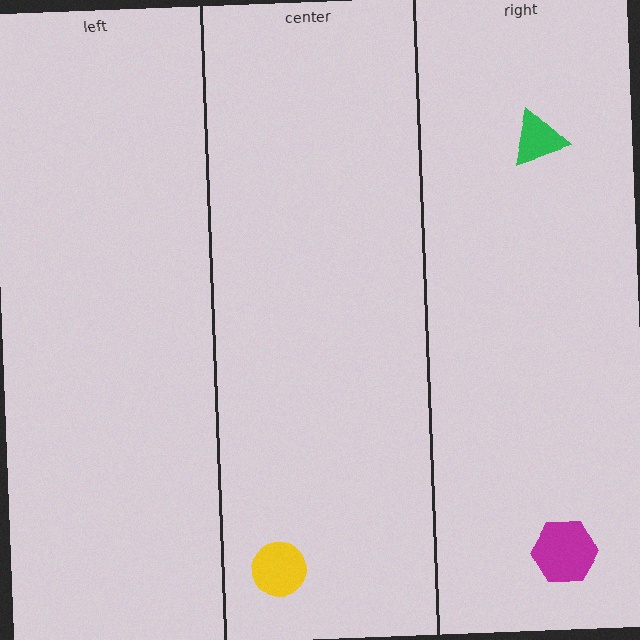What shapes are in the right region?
The magenta hexagon, the green triangle.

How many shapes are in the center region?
1.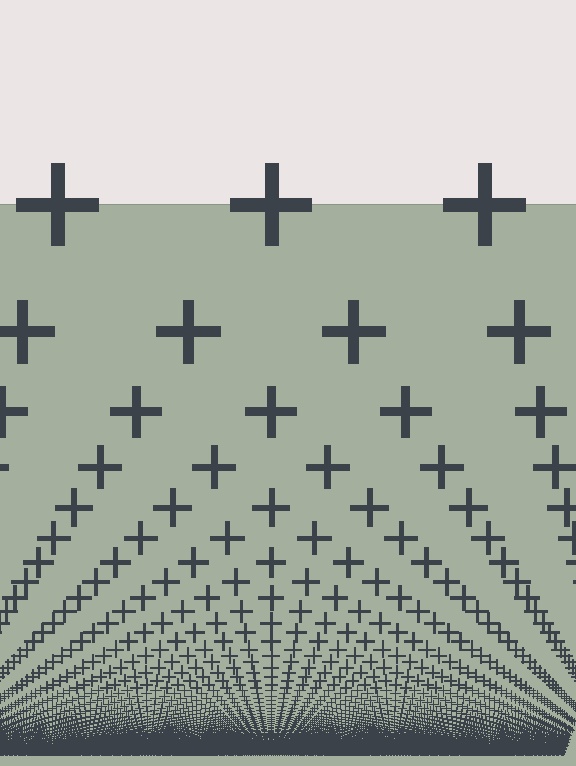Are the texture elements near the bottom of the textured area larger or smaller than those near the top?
Smaller. The gradient is inverted — elements near the bottom are smaller and denser.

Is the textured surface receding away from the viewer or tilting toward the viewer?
The surface appears to tilt toward the viewer. Texture elements get larger and sparser toward the top.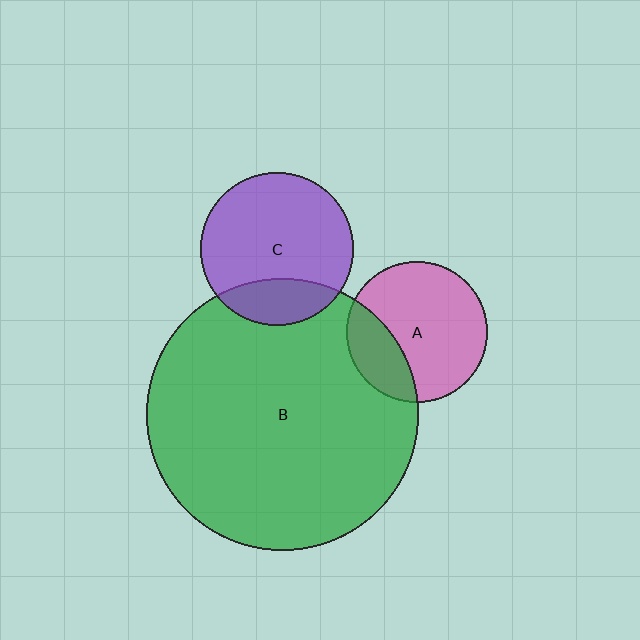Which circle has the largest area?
Circle B (green).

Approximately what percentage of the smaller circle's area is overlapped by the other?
Approximately 20%.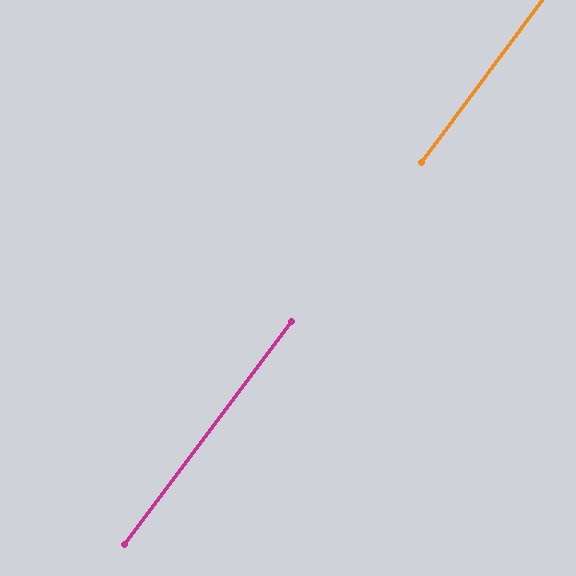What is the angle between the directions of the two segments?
Approximately 0 degrees.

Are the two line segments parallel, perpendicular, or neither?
Parallel — their directions differ by only 0.5°.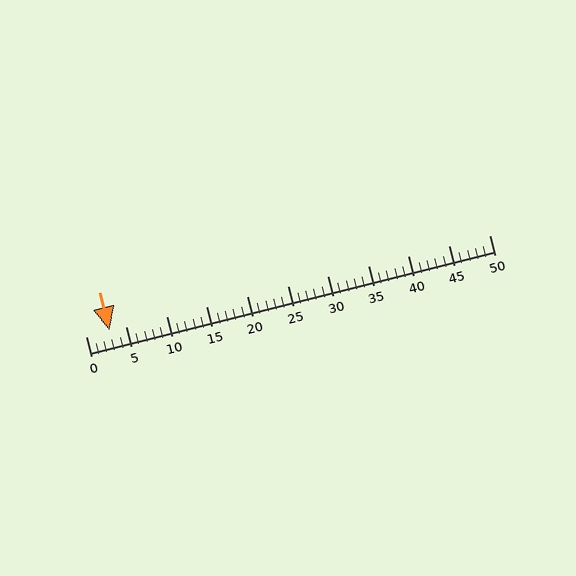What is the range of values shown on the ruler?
The ruler shows values from 0 to 50.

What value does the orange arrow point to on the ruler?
The orange arrow points to approximately 3.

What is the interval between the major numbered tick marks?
The major tick marks are spaced 5 units apart.